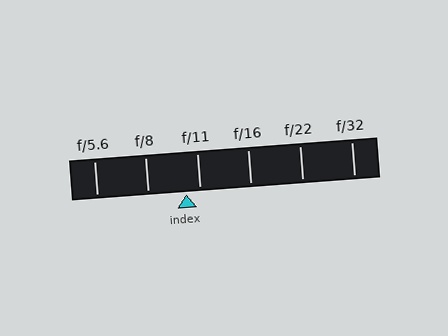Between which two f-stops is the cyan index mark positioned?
The index mark is between f/8 and f/11.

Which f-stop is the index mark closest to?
The index mark is closest to f/11.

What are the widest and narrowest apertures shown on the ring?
The widest aperture shown is f/5.6 and the narrowest is f/32.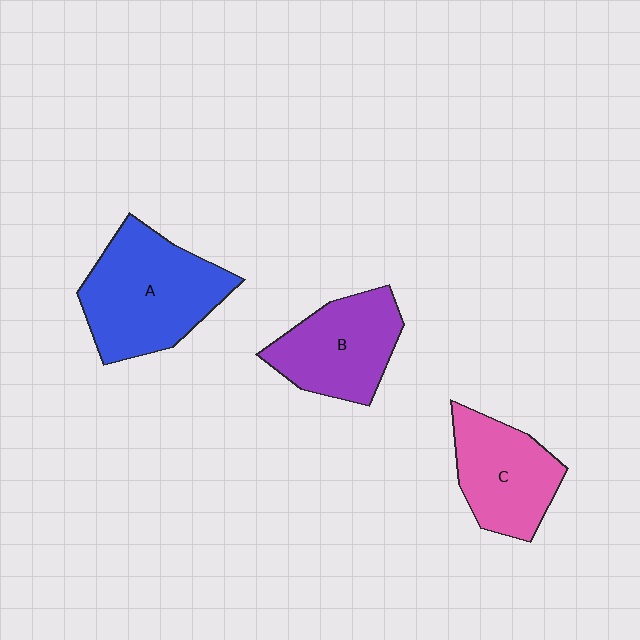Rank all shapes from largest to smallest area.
From largest to smallest: A (blue), B (purple), C (pink).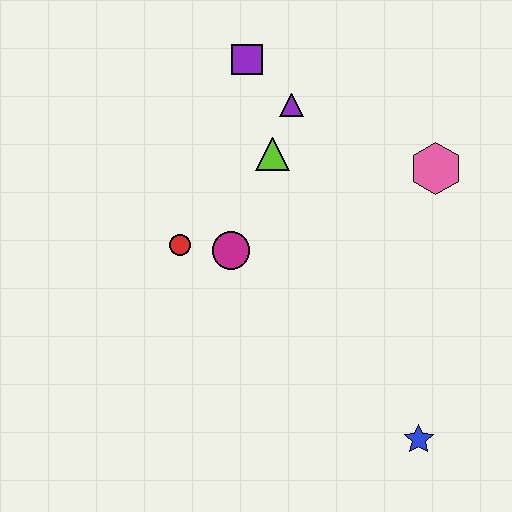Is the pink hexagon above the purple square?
No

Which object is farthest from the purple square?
The blue star is farthest from the purple square.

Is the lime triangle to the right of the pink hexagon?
No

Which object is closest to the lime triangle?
The purple triangle is closest to the lime triangle.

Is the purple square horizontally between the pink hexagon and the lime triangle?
No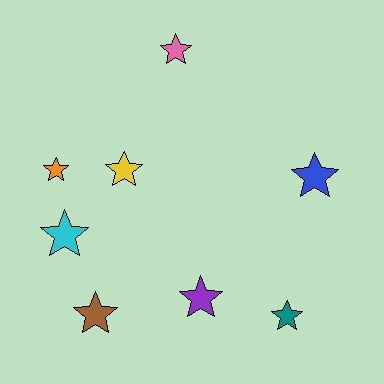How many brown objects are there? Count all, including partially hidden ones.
There is 1 brown object.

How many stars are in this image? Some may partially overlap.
There are 8 stars.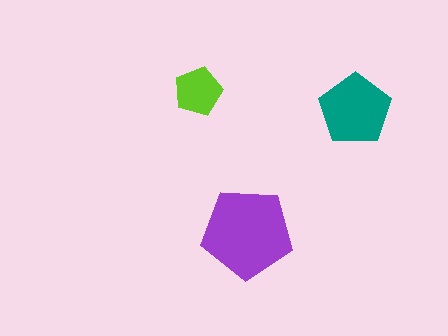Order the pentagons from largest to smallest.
the purple one, the teal one, the lime one.